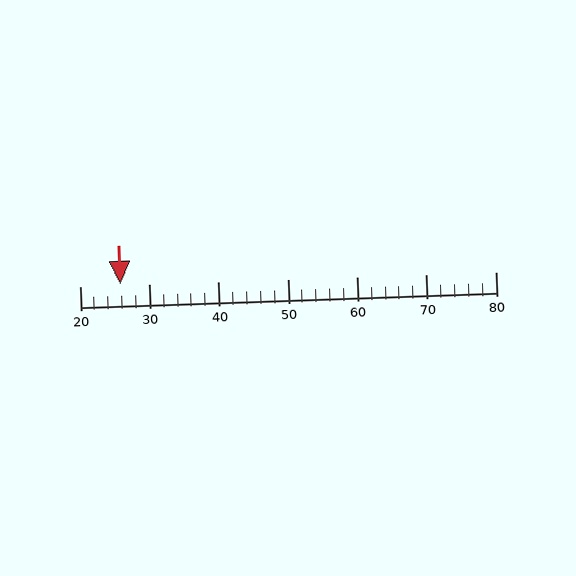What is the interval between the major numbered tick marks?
The major tick marks are spaced 10 units apart.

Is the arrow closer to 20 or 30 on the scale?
The arrow is closer to 30.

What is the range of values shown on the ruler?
The ruler shows values from 20 to 80.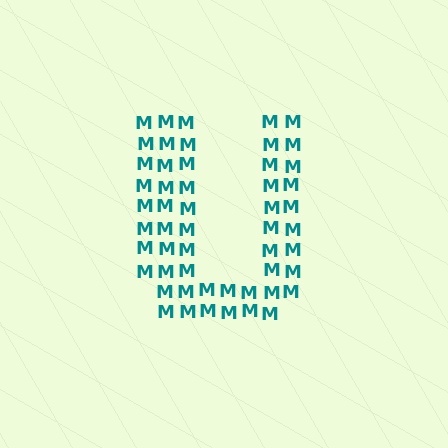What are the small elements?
The small elements are letter M's.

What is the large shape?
The large shape is the letter U.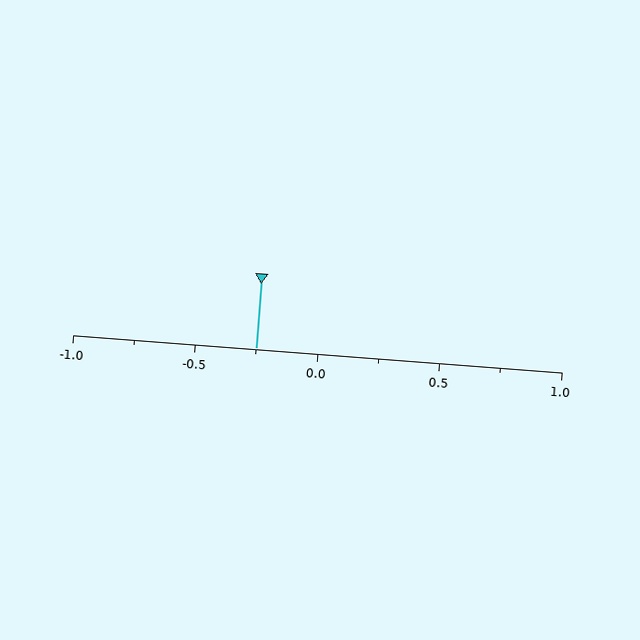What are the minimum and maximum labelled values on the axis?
The axis runs from -1.0 to 1.0.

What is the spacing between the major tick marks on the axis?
The major ticks are spaced 0.5 apart.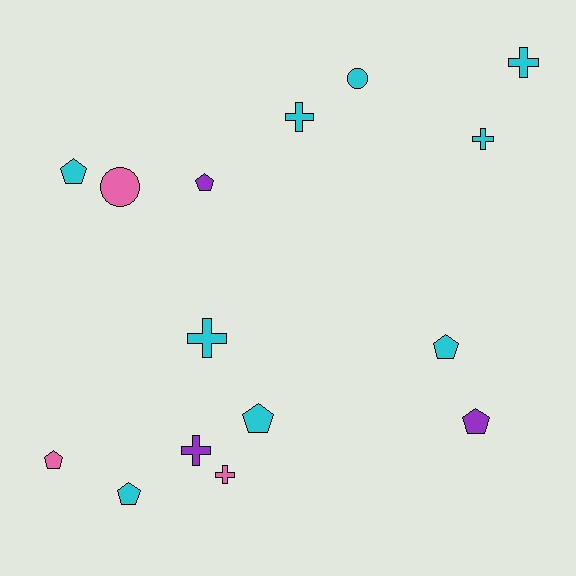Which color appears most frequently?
Cyan, with 9 objects.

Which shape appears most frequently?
Pentagon, with 7 objects.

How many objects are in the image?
There are 15 objects.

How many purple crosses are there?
There is 1 purple cross.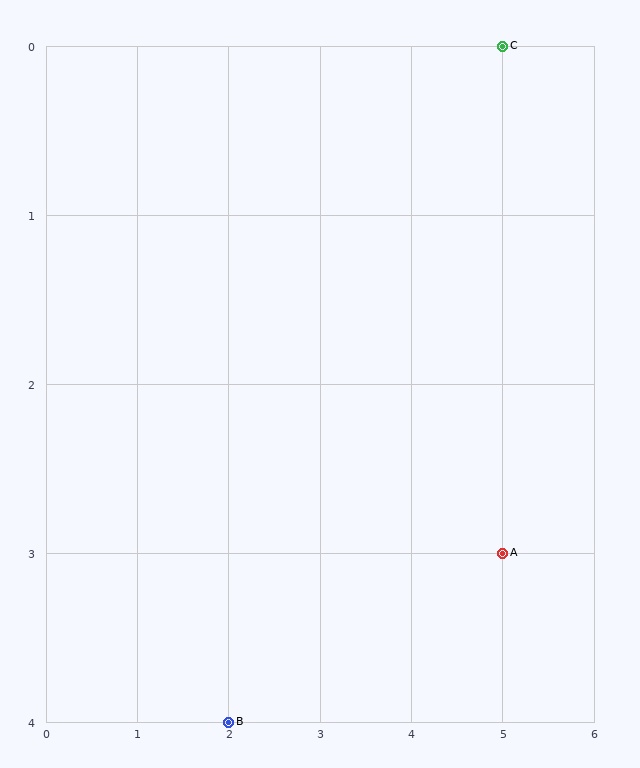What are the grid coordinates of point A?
Point A is at grid coordinates (5, 3).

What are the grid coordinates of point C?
Point C is at grid coordinates (5, 0).